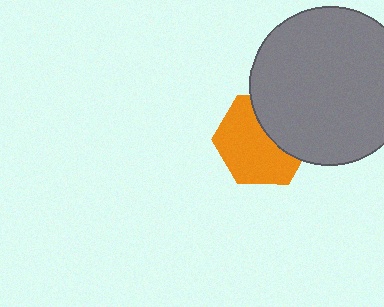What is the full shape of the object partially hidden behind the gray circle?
The partially hidden object is an orange hexagon.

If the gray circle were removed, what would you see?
You would see the complete orange hexagon.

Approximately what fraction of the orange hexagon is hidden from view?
Roughly 36% of the orange hexagon is hidden behind the gray circle.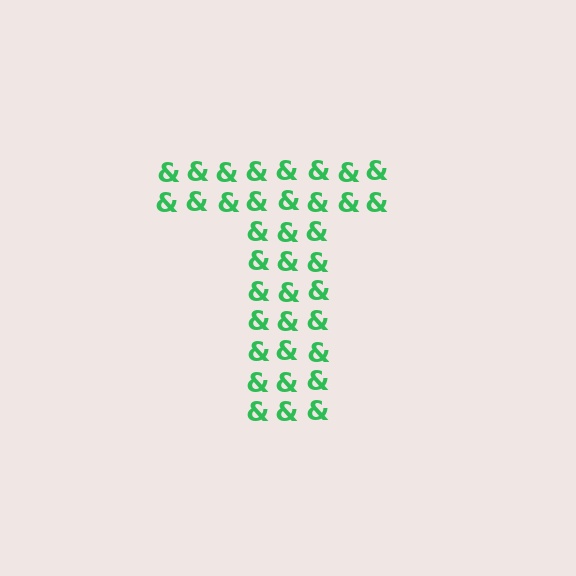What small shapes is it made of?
It is made of small ampersands.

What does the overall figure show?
The overall figure shows the letter T.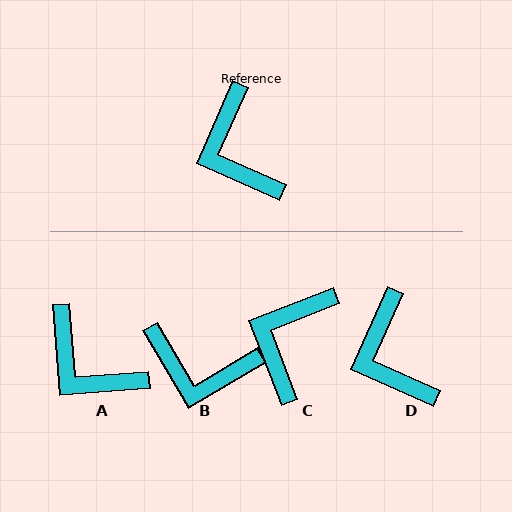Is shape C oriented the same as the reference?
No, it is off by about 45 degrees.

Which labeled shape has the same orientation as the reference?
D.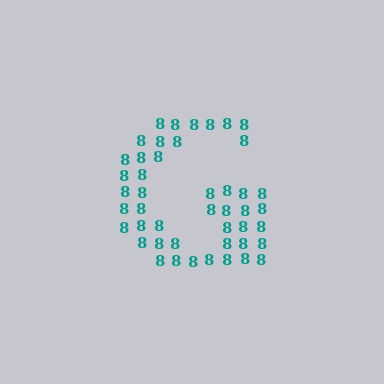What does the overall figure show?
The overall figure shows the letter G.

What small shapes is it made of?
It is made of small digit 8's.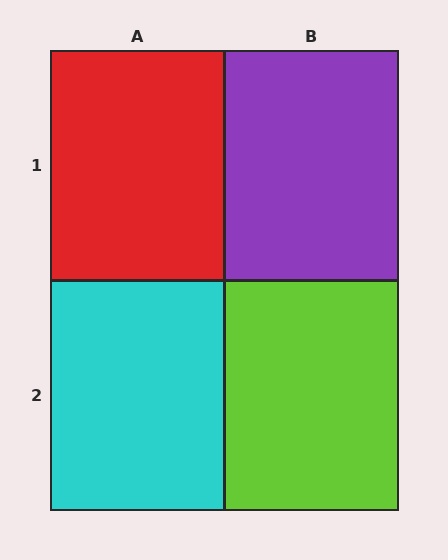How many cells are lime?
1 cell is lime.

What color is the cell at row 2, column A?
Cyan.